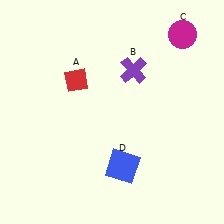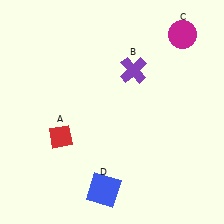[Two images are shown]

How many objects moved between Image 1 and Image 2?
2 objects moved between the two images.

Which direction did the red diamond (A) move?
The red diamond (A) moved down.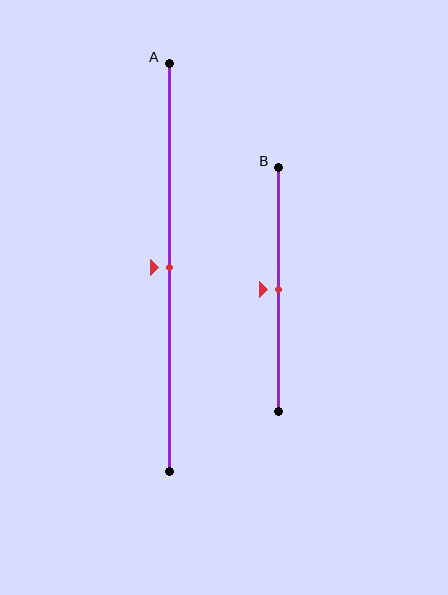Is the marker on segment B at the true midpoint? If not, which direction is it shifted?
Yes, the marker on segment B is at the true midpoint.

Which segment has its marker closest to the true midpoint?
Segment A has its marker closest to the true midpoint.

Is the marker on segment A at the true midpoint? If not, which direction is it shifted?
Yes, the marker on segment A is at the true midpoint.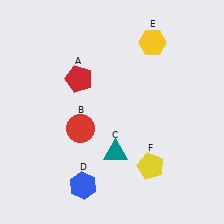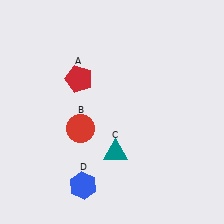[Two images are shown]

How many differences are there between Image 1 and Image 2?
There are 2 differences between the two images.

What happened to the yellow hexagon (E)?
The yellow hexagon (E) was removed in Image 2. It was in the top-right area of Image 1.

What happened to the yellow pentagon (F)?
The yellow pentagon (F) was removed in Image 2. It was in the bottom-right area of Image 1.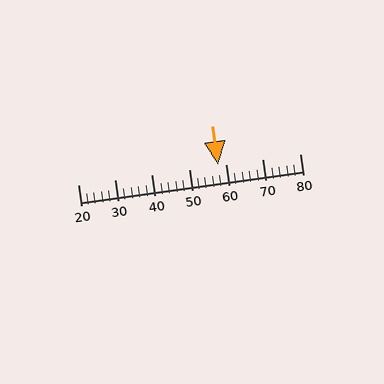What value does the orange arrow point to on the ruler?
The orange arrow points to approximately 58.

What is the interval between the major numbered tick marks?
The major tick marks are spaced 10 units apart.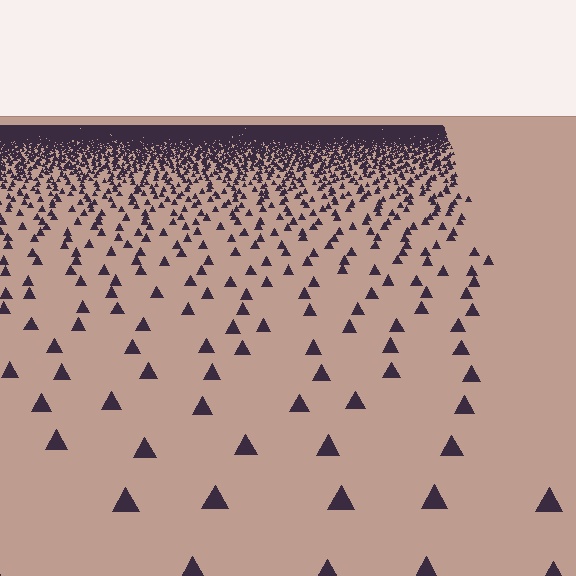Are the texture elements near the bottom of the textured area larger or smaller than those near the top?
Larger. Near the bottom, elements are closer to the viewer and appear at a bigger on-screen size.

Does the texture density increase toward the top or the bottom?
Density increases toward the top.